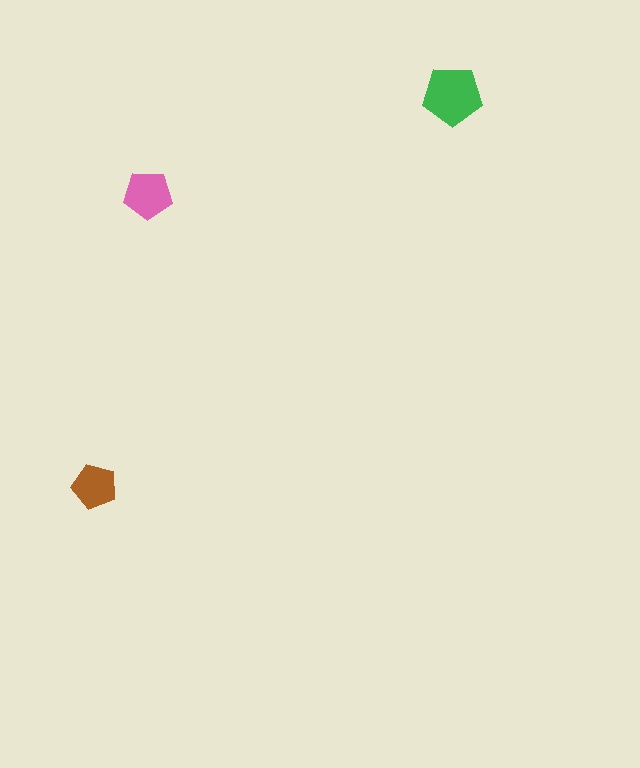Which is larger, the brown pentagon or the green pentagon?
The green one.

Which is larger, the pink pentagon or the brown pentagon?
The pink one.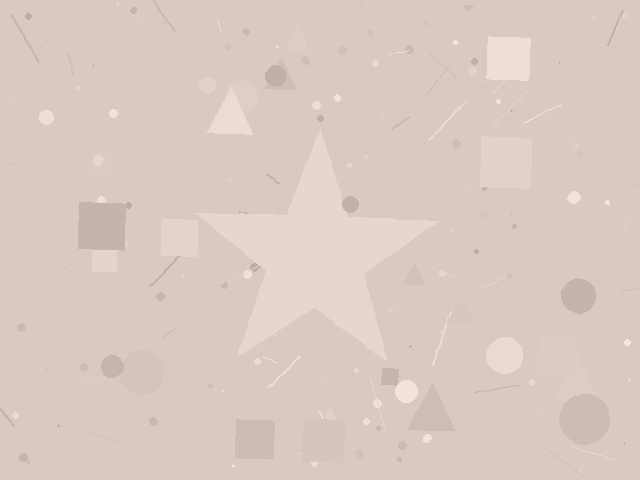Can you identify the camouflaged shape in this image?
The camouflaged shape is a star.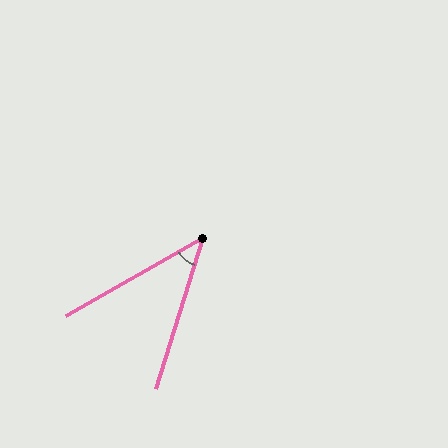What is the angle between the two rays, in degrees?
Approximately 43 degrees.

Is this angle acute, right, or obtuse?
It is acute.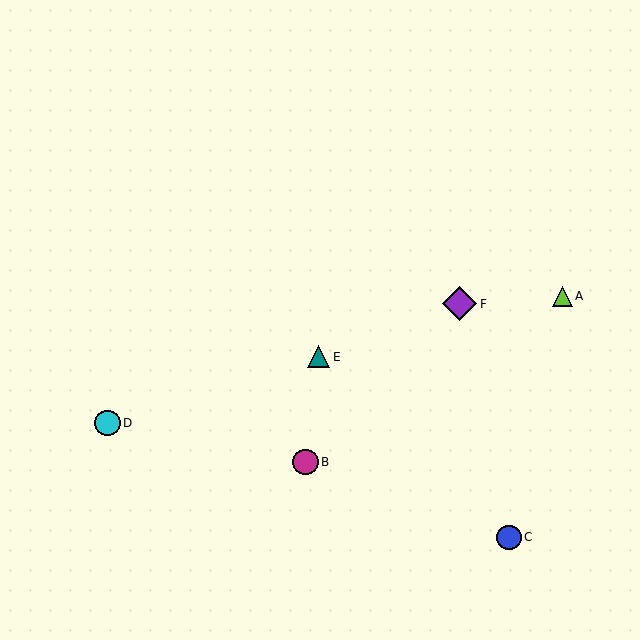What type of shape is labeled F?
Shape F is a purple diamond.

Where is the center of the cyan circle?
The center of the cyan circle is at (108, 423).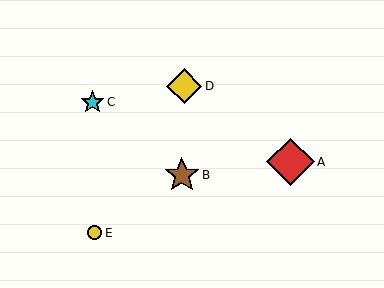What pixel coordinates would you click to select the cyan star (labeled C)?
Click at (92, 102) to select the cyan star C.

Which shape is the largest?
The red diamond (labeled A) is the largest.